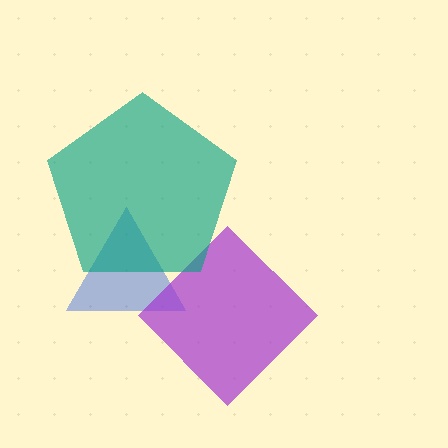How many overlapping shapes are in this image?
There are 3 overlapping shapes in the image.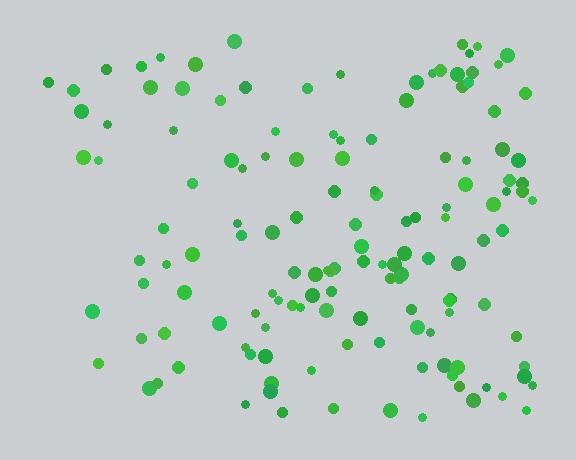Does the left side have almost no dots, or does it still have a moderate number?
Still a moderate number, just noticeably fewer than the right.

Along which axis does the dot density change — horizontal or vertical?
Horizontal.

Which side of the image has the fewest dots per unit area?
The left.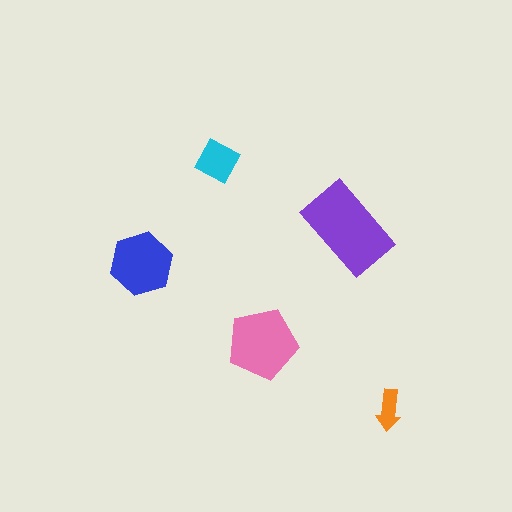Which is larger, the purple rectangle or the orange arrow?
The purple rectangle.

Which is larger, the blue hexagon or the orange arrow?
The blue hexagon.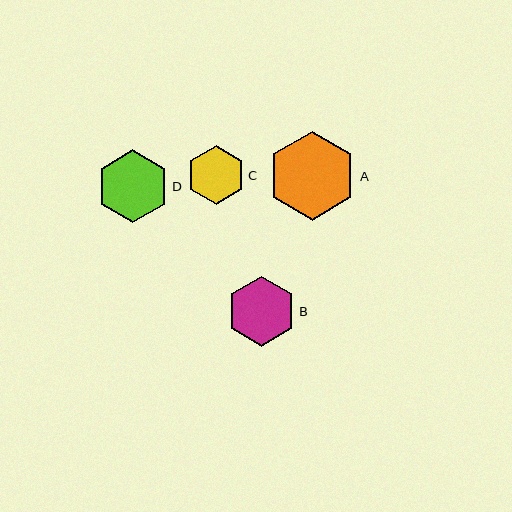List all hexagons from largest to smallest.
From largest to smallest: A, D, B, C.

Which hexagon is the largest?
Hexagon A is the largest with a size of approximately 89 pixels.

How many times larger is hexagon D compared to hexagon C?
Hexagon D is approximately 1.2 times the size of hexagon C.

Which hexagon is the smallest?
Hexagon C is the smallest with a size of approximately 58 pixels.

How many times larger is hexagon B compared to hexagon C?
Hexagon B is approximately 1.2 times the size of hexagon C.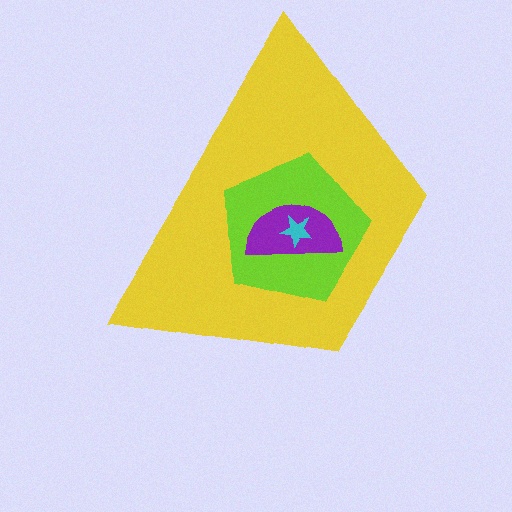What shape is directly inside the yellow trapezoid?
The lime pentagon.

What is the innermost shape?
The cyan star.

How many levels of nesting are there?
4.